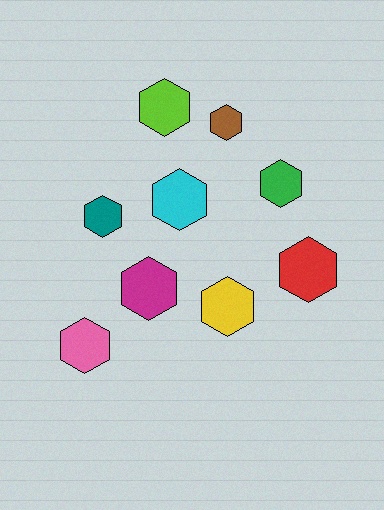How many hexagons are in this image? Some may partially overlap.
There are 9 hexagons.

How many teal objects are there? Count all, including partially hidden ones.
There is 1 teal object.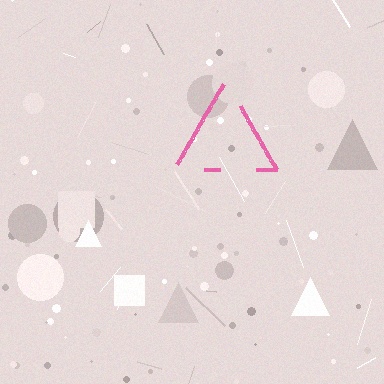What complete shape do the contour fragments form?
The contour fragments form a triangle.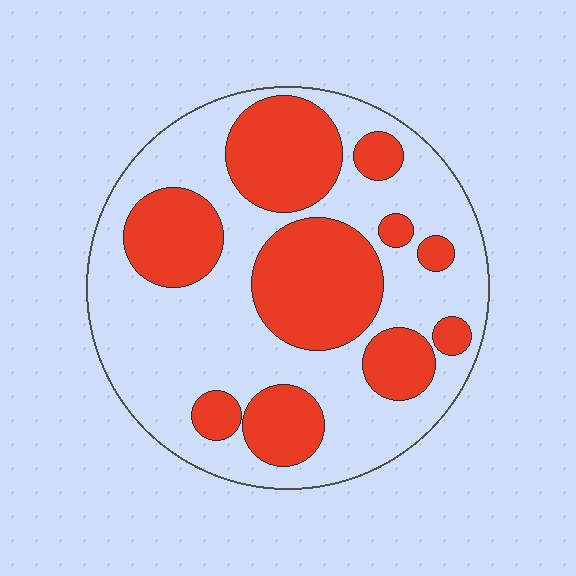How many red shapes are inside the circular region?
10.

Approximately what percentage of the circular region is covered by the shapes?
Approximately 40%.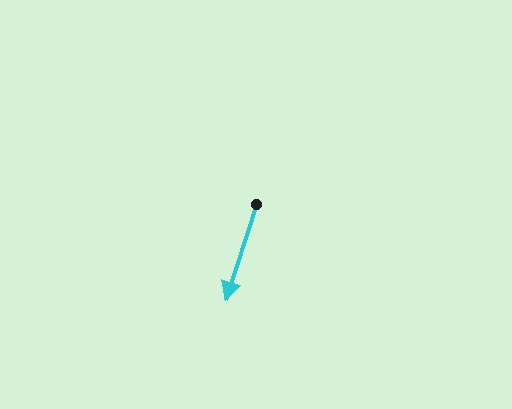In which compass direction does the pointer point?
South.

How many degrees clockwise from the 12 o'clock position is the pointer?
Approximately 197 degrees.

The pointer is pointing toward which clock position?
Roughly 7 o'clock.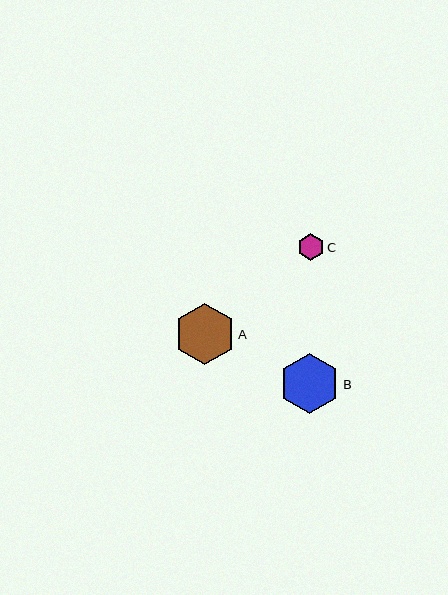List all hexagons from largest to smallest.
From largest to smallest: A, B, C.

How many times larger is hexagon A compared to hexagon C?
Hexagon A is approximately 2.3 times the size of hexagon C.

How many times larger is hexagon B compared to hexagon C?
Hexagon B is approximately 2.2 times the size of hexagon C.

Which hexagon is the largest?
Hexagon A is the largest with a size of approximately 61 pixels.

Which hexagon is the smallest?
Hexagon C is the smallest with a size of approximately 27 pixels.